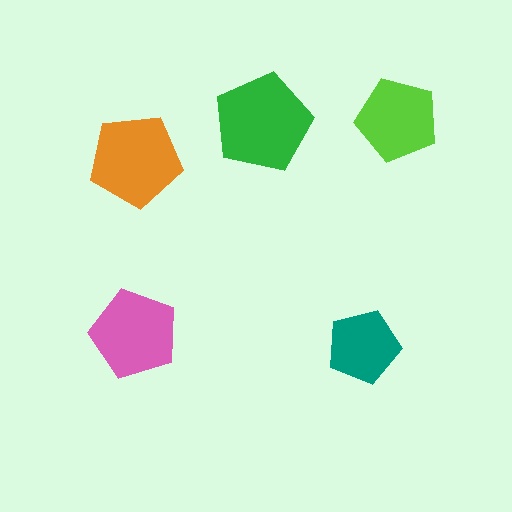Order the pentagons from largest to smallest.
the green one, the orange one, the pink one, the lime one, the teal one.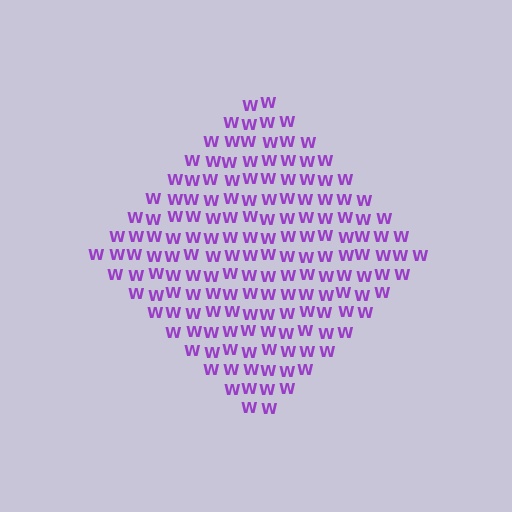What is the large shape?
The large shape is a diamond.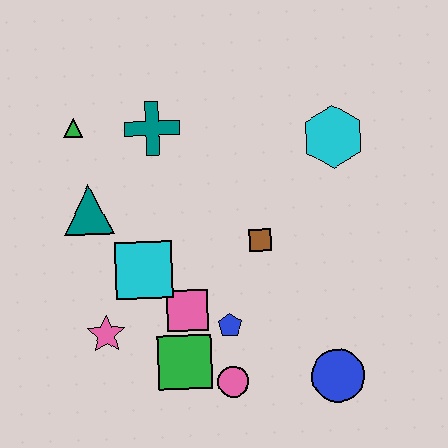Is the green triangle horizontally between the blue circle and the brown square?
No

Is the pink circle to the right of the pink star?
Yes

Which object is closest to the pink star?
The cyan square is closest to the pink star.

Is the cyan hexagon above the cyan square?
Yes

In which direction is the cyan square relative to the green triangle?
The cyan square is below the green triangle.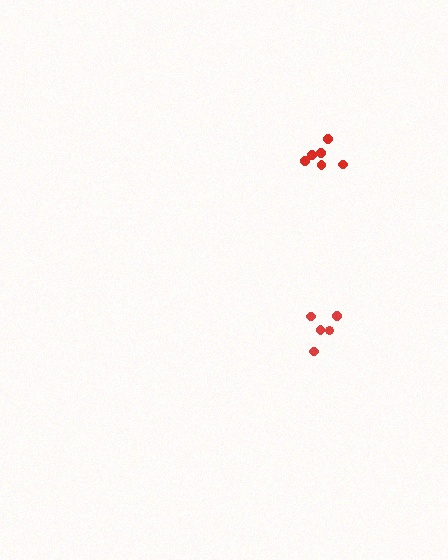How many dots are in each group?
Group 1: 5 dots, Group 2: 6 dots (11 total).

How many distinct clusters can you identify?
There are 2 distinct clusters.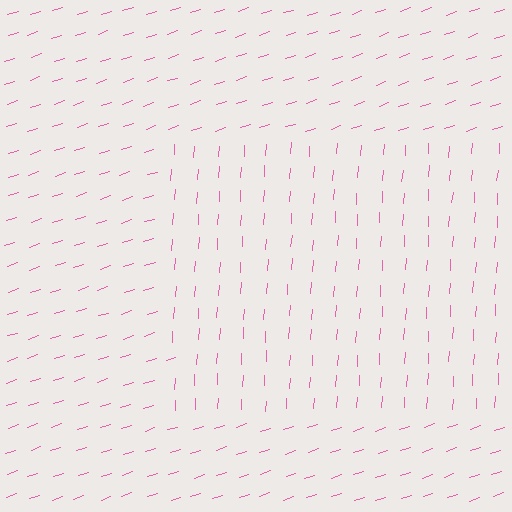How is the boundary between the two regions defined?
The boundary is defined purely by a change in line orientation (approximately 68 degrees difference). All lines are the same color and thickness.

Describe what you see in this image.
The image is filled with small pink line segments. A rectangle region in the image has lines oriented differently from the surrounding lines, creating a visible texture boundary.